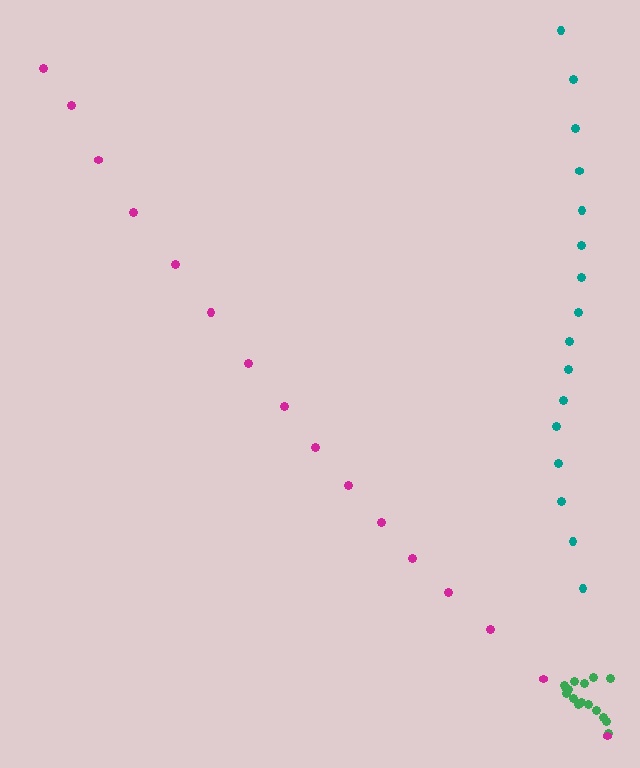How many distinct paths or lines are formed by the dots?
There are 3 distinct paths.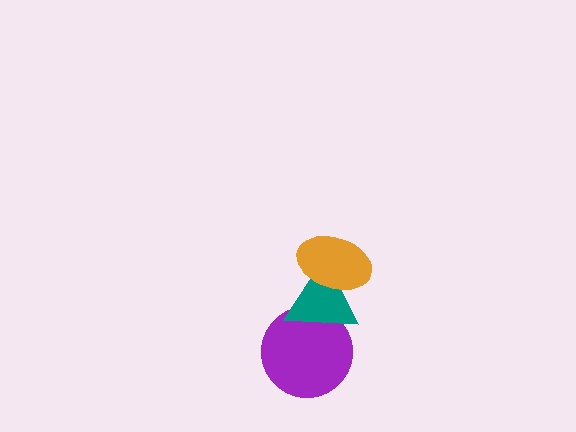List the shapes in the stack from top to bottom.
From top to bottom: the orange ellipse, the teal triangle, the purple circle.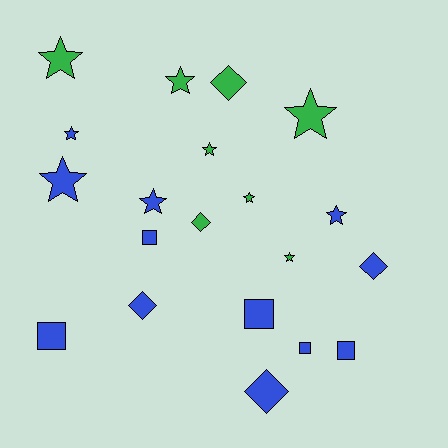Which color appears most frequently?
Blue, with 12 objects.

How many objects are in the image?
There are 20 objects.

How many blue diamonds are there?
There are 3 blue diamonds.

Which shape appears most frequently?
Star, with 10 objects.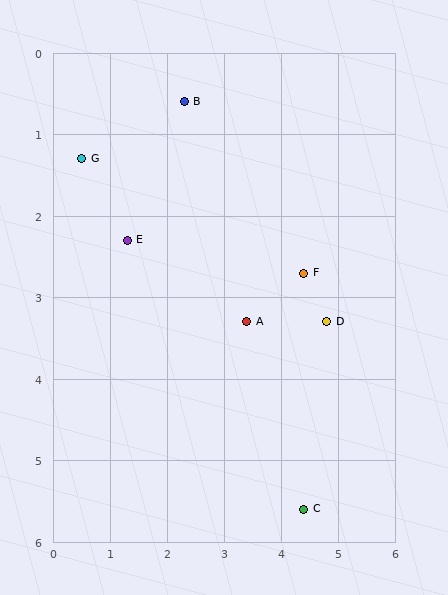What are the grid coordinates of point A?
Point A is at approximately (3.4, 3.3).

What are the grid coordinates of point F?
Point F is at approximately (4.4, 2.7).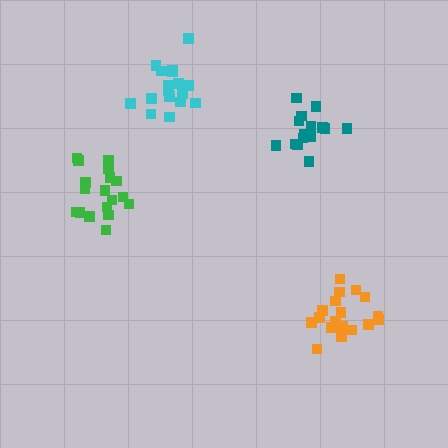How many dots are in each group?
Group 1: 15 dots, Group 2: 18 dots, Group 3: 18 dots, Group 4: 17 dots (68 total).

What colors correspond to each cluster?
The clusters are colored: teal, orange, green, cyan.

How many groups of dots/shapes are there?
There are 4 groups.